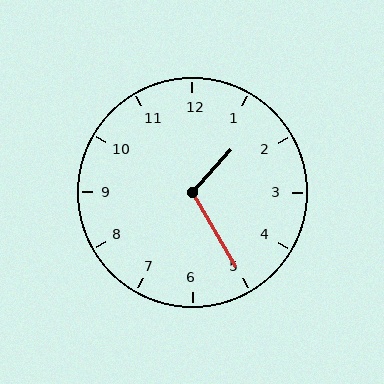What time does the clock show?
1:25.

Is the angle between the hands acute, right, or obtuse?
It is obtuse.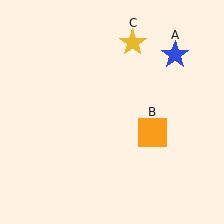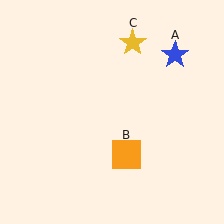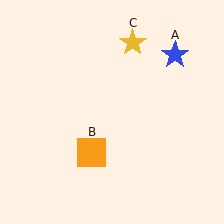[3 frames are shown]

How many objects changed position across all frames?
1 object changed position: orange square (object B).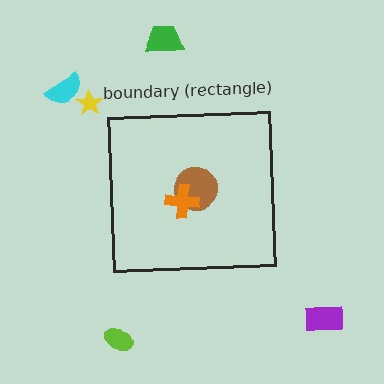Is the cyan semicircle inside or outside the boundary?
Outside.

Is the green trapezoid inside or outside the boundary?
Outside.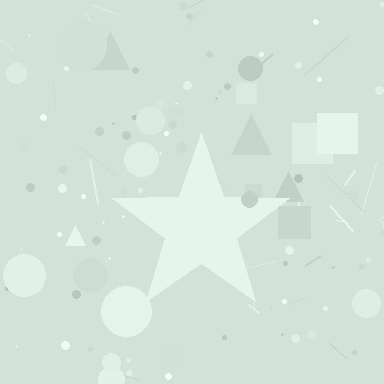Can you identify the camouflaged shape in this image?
The camouflaged shape is a star.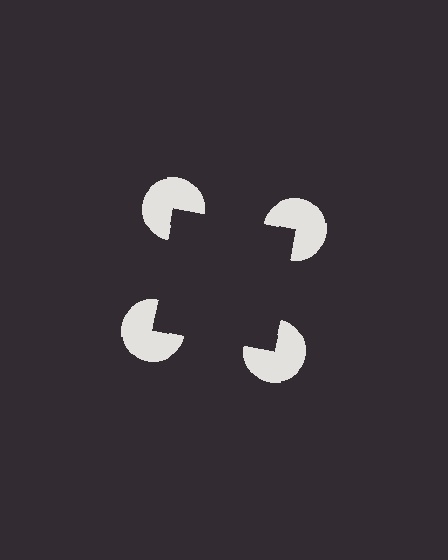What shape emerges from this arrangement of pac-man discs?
An illusory square — its edges are inferred from the aligned wedge cuts in the pac-man discs, not physically drawn.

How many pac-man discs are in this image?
There are 4 — one at each vertex of the illusory square.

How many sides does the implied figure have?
4 sides.